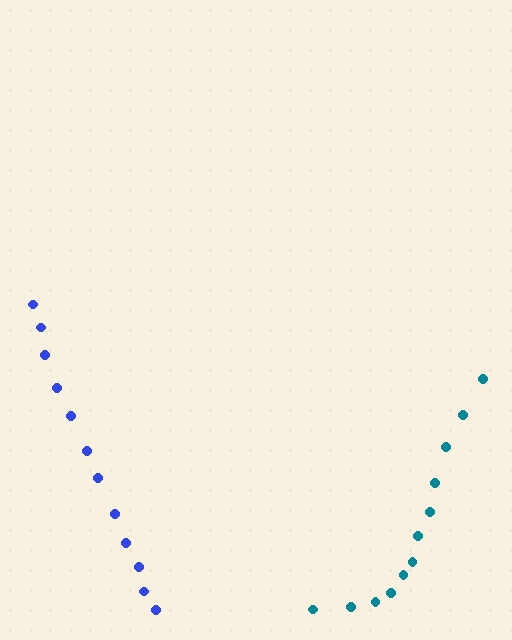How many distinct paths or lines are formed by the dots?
There are 2 distinct paths.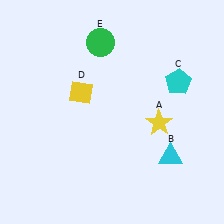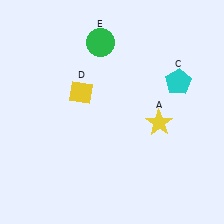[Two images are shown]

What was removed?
The cyan triangle (B) was removed in Image 2.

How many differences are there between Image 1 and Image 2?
There is 1 difference between the two images.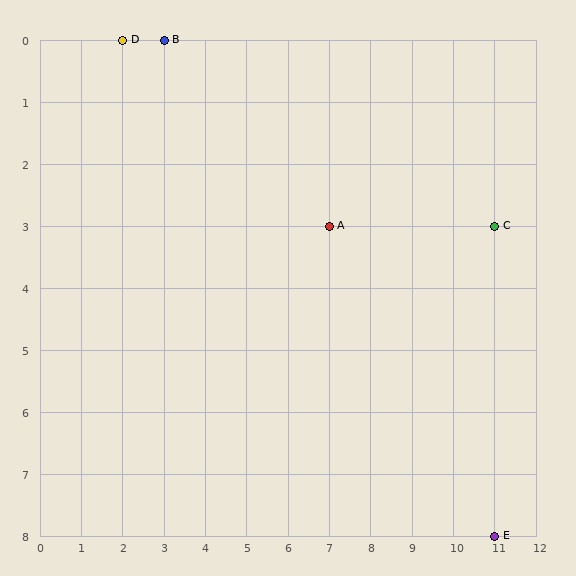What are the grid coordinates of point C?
Point C is at grid coordinates (11, 3).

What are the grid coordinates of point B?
Point B is at grid coordinates (3, 0).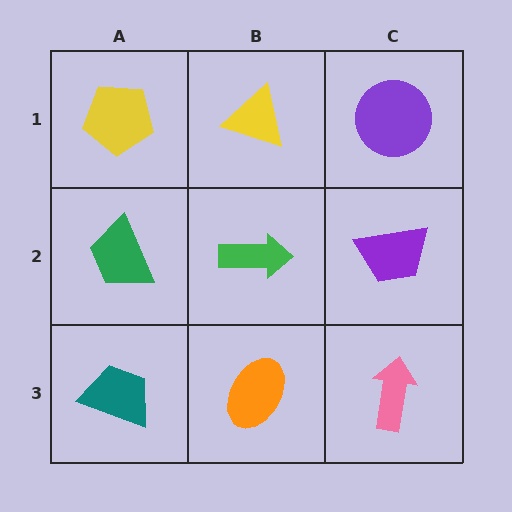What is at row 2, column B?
A green arrow.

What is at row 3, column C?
A pink arrow.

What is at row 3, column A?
A teal trapezoid.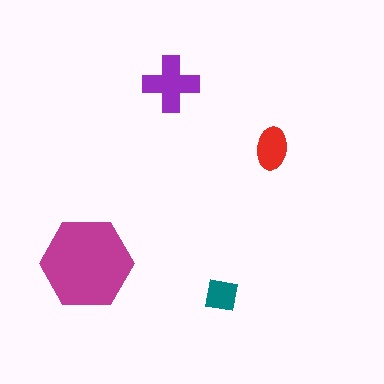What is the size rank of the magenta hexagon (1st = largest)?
1st.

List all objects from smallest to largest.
The teal square, the red ellipse, the purple cross, the magenta hexagon.